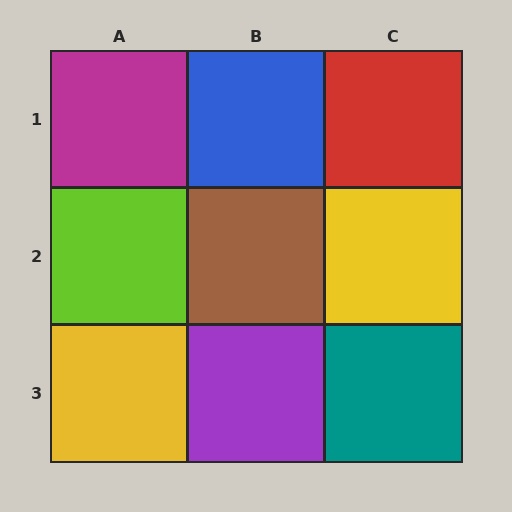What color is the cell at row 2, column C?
Yellow.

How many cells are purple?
1 cell is purple.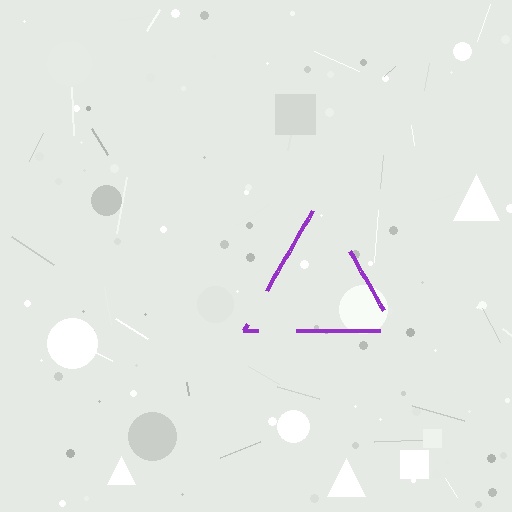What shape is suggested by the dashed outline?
The dashed outline suggests a triangle.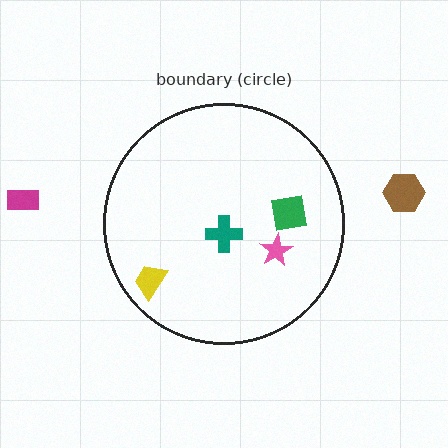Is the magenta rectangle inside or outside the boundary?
Outside.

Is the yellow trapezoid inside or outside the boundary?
Inside.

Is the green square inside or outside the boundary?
Inside.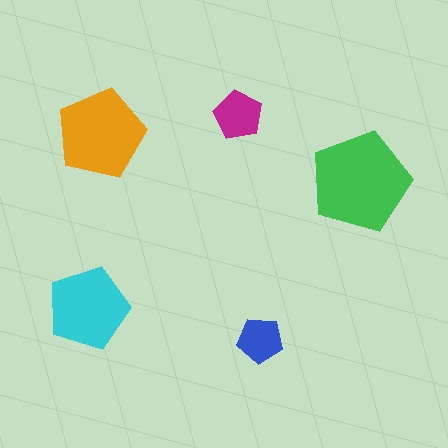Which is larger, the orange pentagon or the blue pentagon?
The orange one.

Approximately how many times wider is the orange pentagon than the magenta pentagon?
About 2 times wider.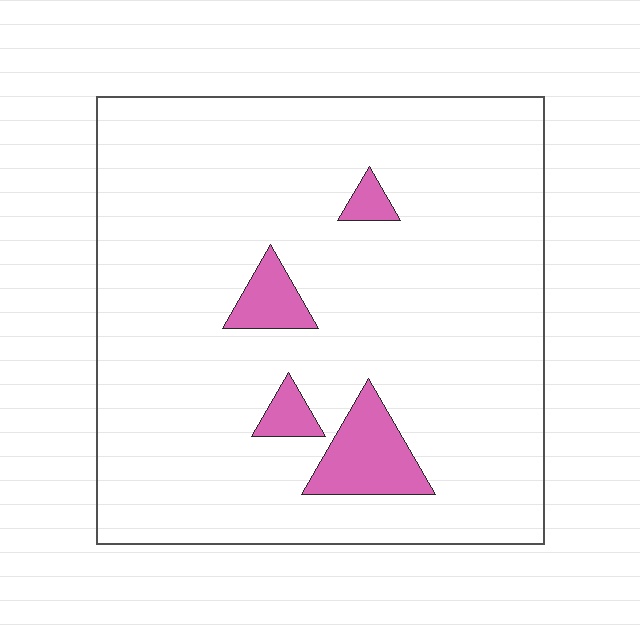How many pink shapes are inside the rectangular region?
4.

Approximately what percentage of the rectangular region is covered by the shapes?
Approximately 10%.